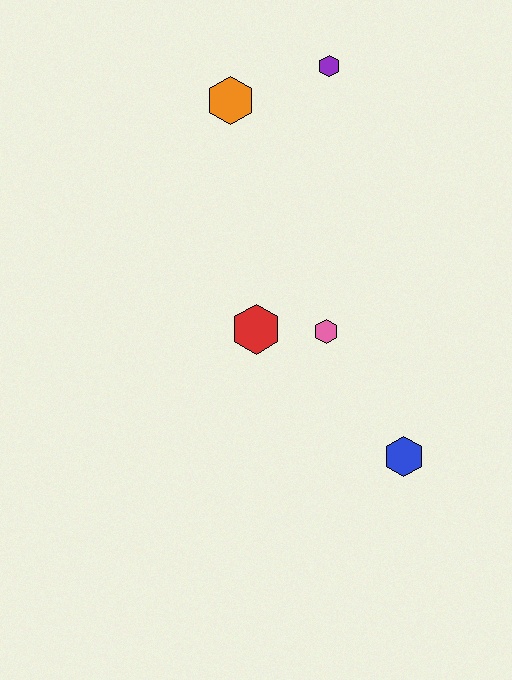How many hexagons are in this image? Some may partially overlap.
There are 5 hexagons.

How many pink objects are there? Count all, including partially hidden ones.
There is 1 pink object.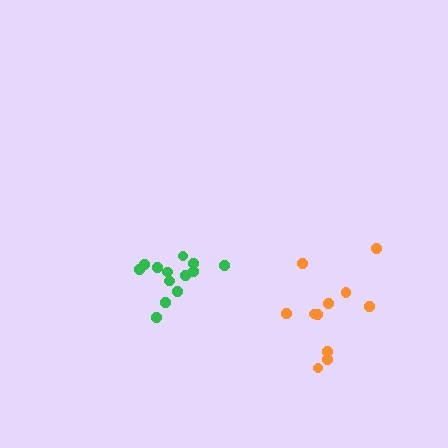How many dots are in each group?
Group 1: 13 dots, Group 2: 11 dots (24 total).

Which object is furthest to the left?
The green cluster is leftmost.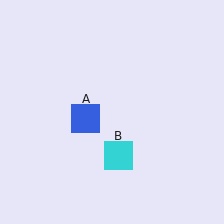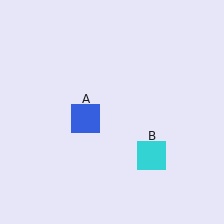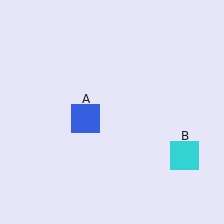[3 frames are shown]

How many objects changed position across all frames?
1 object changed position: cyan square (object B).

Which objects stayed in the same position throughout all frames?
Blue square (object A) remained stationary.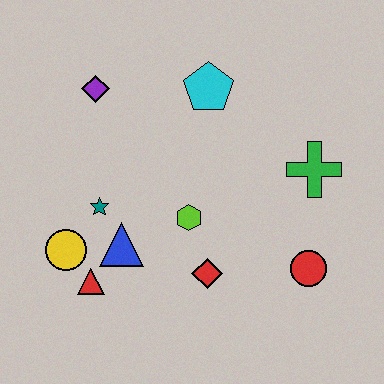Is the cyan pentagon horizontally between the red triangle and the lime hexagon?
No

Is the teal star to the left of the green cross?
Yes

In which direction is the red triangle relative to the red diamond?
The red triangle is to the left of the red diamond.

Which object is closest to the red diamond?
The lime hexagon is closest to the red diamond.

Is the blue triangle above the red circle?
Yes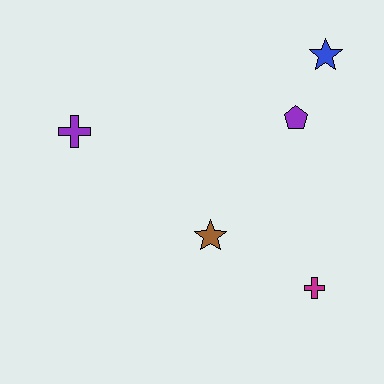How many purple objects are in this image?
There are 2 purple objects.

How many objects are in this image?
There are 5 objects.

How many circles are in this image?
There are no circles.